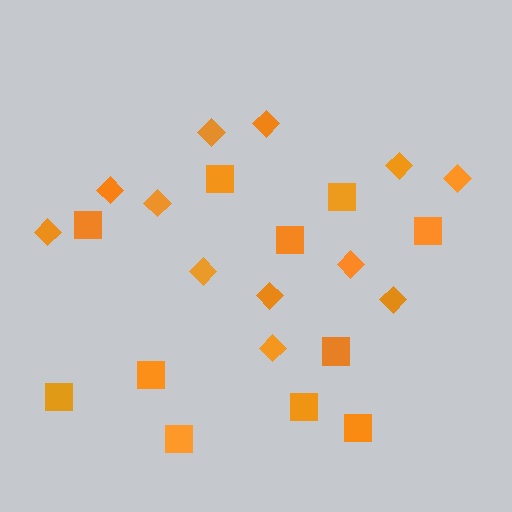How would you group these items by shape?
There are 2 groups: one group of squares (11) and one group of diamonds (12).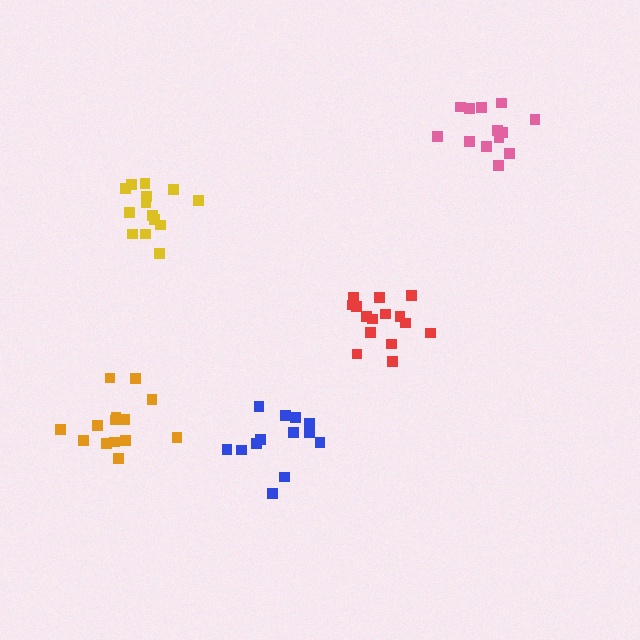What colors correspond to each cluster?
The clusters are colored: blue, pink, red, yellow, orange.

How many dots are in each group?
Group 1: 13 dots, Group 2: 13 dots, Group 3: 15 dots, Group 4: 14 dots, Group 5: 14 dots (69 total).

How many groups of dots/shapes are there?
There are 5 groups.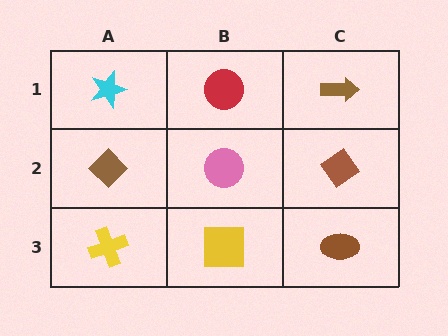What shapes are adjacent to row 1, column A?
A brown diamond (row 2, column A), a red circle (row 1, column B).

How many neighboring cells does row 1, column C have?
2.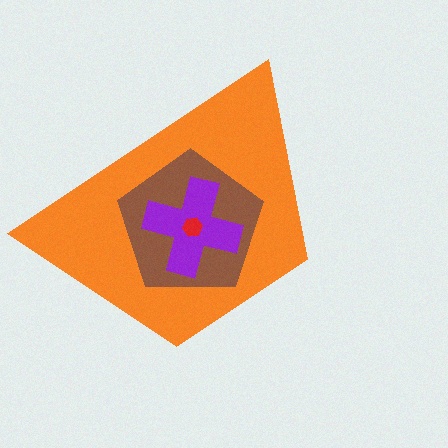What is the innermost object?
The red hexagon.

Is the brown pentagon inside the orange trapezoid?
Yes.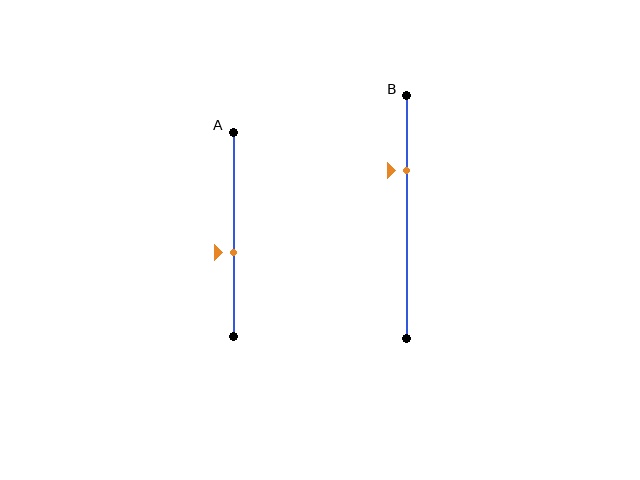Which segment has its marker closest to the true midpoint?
Segment A has its marker closest to the true midpoint.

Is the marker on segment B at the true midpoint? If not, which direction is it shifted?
No, the marker on segment B is shifted upward by about 19% of the segment length.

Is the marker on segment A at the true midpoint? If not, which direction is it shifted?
No, the marker on segment A is shifted downward by about 9% of the segment length.